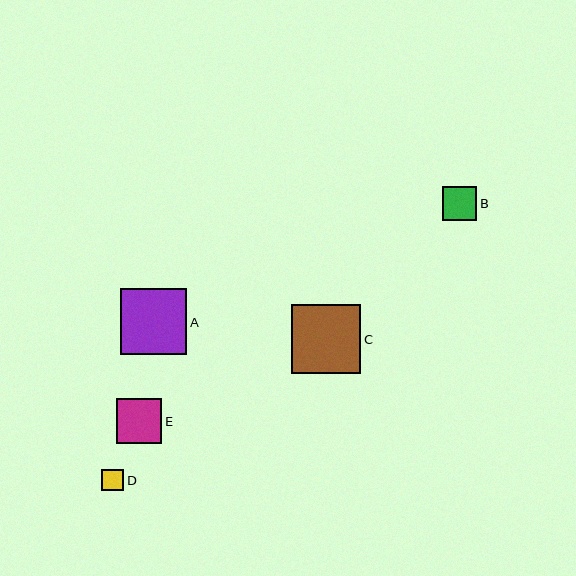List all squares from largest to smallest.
From largest to smallest: C, A, E, B, D.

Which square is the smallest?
Square D is the smallest with a size of approximately 22 pixels.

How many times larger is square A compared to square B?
Square A is approximately 1.9 times the size of square B.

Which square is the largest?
Square C is the largest with a size of approximately 69 pixels.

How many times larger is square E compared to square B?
Square E is approximately 1.3 times the size of square B.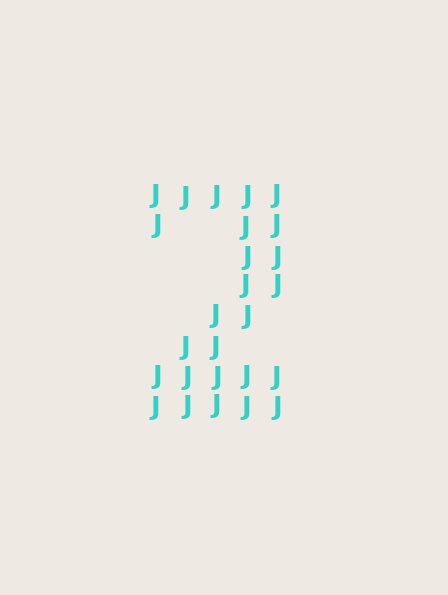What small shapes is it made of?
It is made of small letter J's.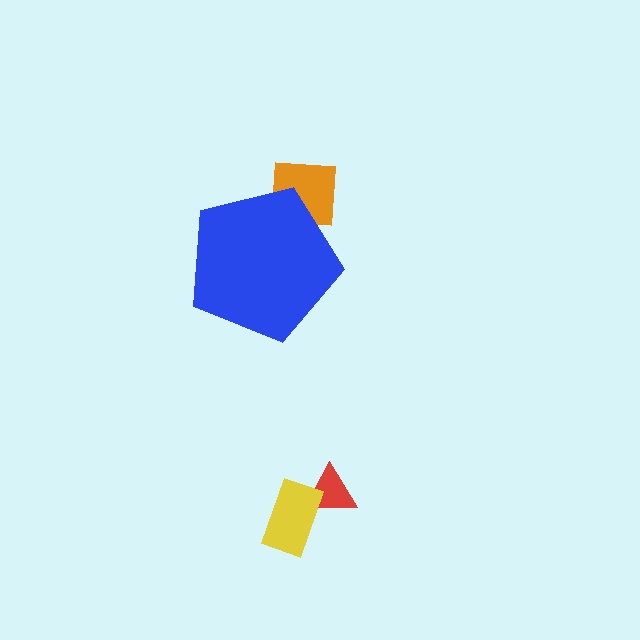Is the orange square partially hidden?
Yes, the orange square is partially hidden behind the blue pentagon.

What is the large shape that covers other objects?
A blue pentagon.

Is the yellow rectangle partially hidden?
No, the yellow rectangle is fully visible.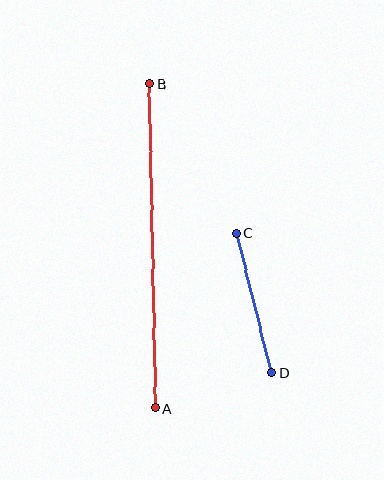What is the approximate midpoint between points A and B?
The midpoint is at approximately (152, 246) pixels.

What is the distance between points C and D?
The distance is approximately 144 pixels.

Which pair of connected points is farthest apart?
Points A and B are farthest apart.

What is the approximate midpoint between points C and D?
The midpoint is at approximately (254, 303) pixels.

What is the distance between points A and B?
The distance is approximately 324 pixels.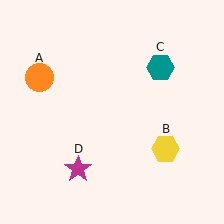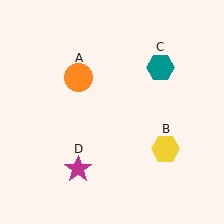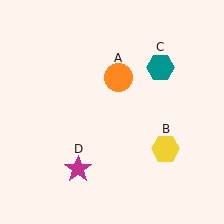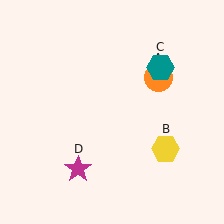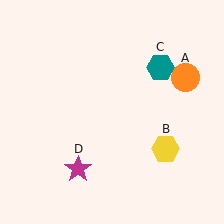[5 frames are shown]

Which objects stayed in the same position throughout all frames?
Yellow hexagon (object B) and teal hexagon (object C) and magenta star (object D) remained stationary.